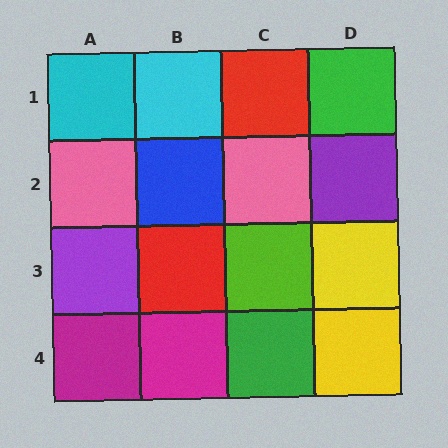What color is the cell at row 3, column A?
Purple.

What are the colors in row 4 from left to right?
Magenta, magenta, green, yellow.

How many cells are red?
2 cells are red.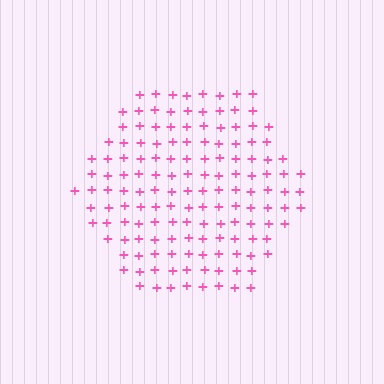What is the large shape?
The large shape is a hexagon.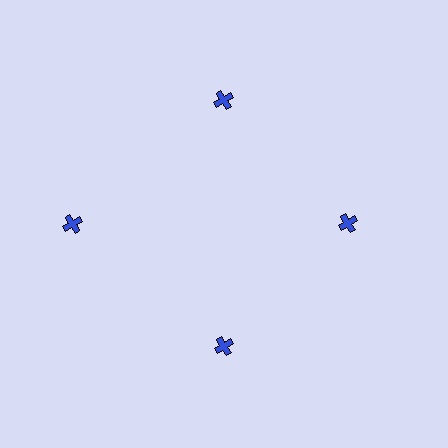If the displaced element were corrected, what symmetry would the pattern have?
It would have 4-fold rotational symmetry — the pattern would map onto itself every 90 degrees.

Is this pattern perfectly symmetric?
No. The 4 blue crosses are arranged in a ring, but one element near the 9 o'clock position is pushed outward from the center, breaking the 4-fold rotational symmetry.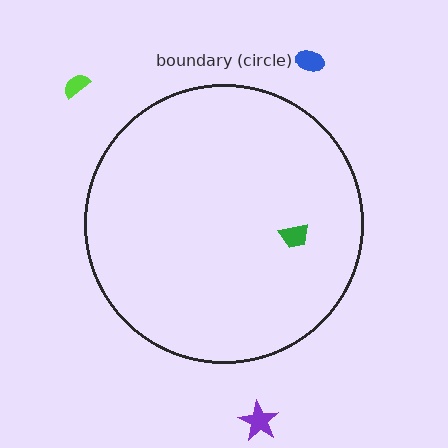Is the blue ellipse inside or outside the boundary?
Outside.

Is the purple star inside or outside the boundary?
Outside.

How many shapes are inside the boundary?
1 inside, 3 outside.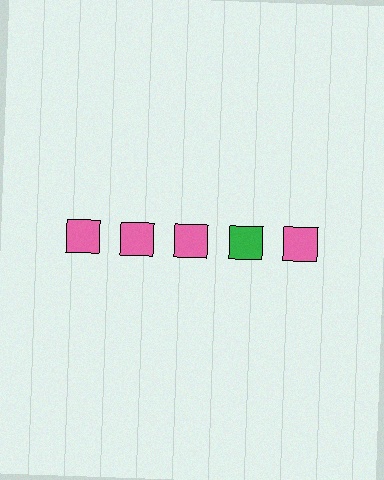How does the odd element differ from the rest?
It has a different color: green instead of pink.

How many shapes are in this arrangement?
There are 5 shapes arranged in a grid pattern.